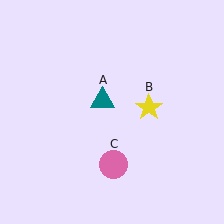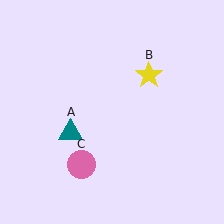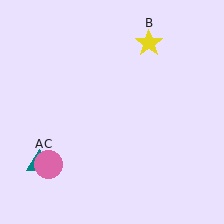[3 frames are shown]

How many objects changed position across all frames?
3 objects changed position: teal triangle (object A), yellow star (object B), pink circle (object C).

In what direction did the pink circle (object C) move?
The pink circle (object C) moved left.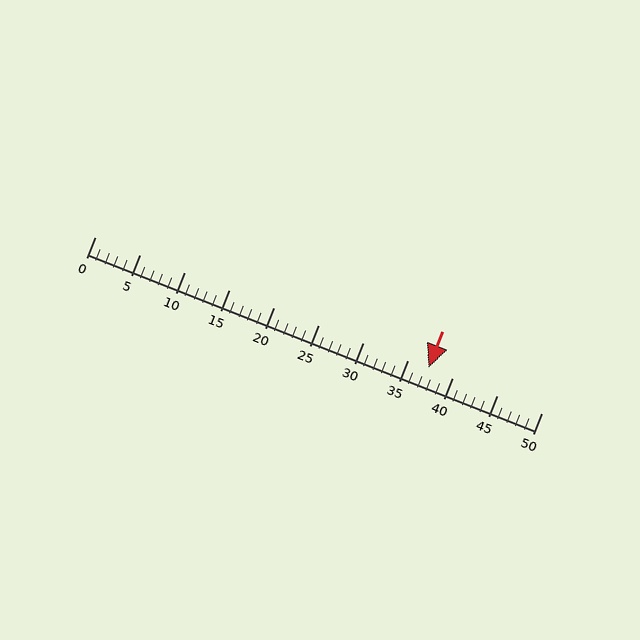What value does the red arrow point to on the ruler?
The red arrow points to approximately 37.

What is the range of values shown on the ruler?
The ruler shows values from 0 to 50.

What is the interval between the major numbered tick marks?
The major tick marks are spaced 5 units apart.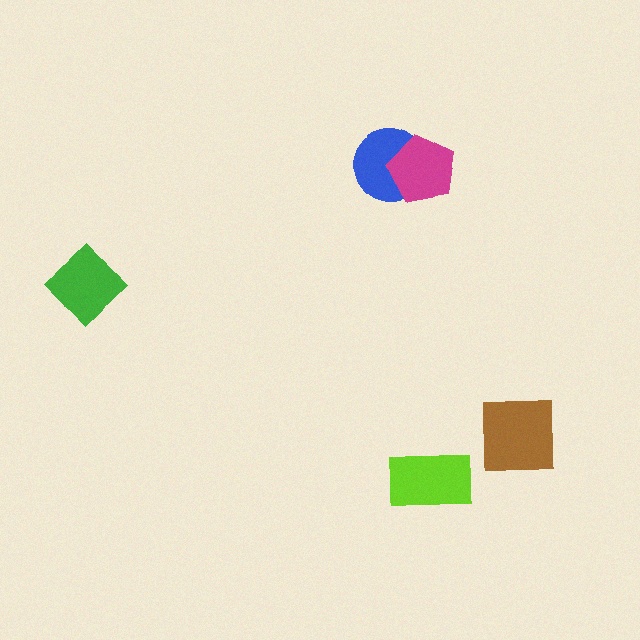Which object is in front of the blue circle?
The magenta pentagon is in front of the blue circle.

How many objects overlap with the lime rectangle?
0 objects overlap with the lime rectangle.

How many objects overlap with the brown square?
0 objects overlap with the brown square.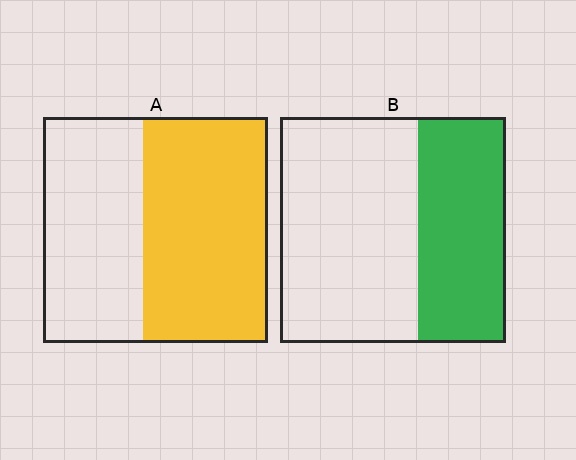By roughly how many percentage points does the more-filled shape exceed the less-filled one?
By roughly 15 percentage points (A over B).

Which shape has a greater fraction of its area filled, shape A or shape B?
Shape A.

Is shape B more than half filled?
No.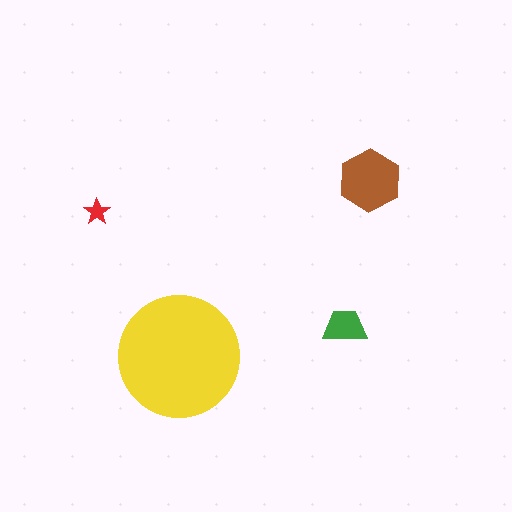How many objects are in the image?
There are 4 objects in the image.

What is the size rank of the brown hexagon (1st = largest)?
2nd.